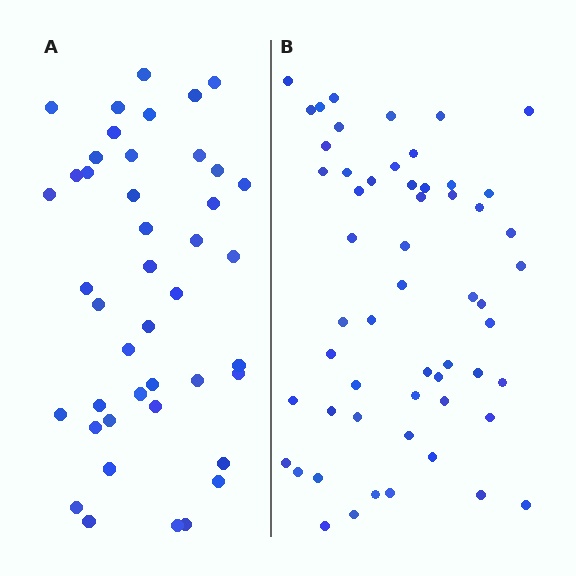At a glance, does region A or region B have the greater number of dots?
Region B (the right region) has more dots.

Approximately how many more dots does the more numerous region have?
Region B has approximately 15 more dots than region A.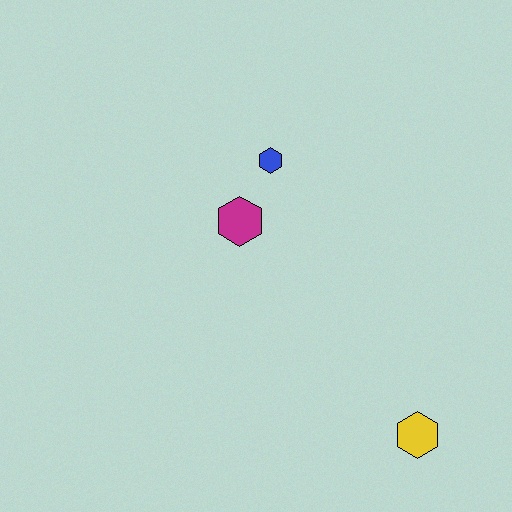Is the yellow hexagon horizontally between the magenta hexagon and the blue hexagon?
No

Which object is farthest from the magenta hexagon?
The yellow hexagon is farthest from the magenta hexagon.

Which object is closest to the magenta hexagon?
The blue hexagon is closest to the magenta hexagon.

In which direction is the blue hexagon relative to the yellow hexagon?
The blue hexagon is above the yellow hexagon.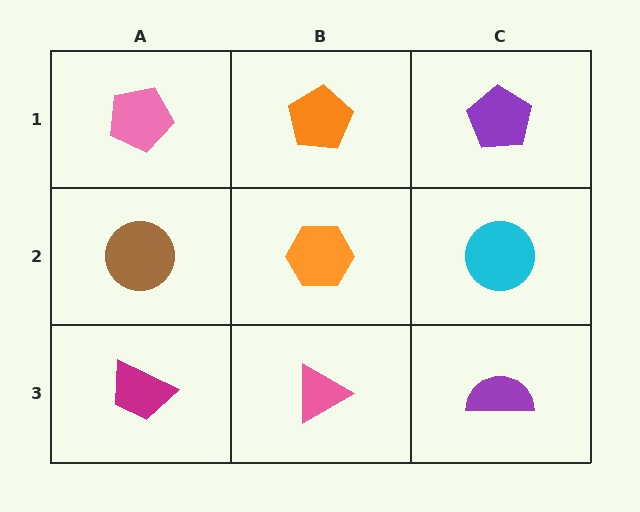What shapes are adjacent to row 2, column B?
An orange pentagon (row 1, column B), a pink triangle (row 3, column B), a brown circle (row 2, column A), a cyan circle (row 2, column C).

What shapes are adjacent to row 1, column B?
An orange hexagon (row 2, column B), a pink pentagon (row 1, column A), a purple pentagon (row 1, column C).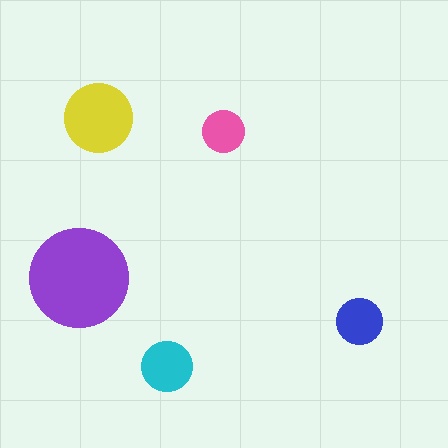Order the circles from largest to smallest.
the purple one, the yellow one, the cyan one, the blue one, the pink one.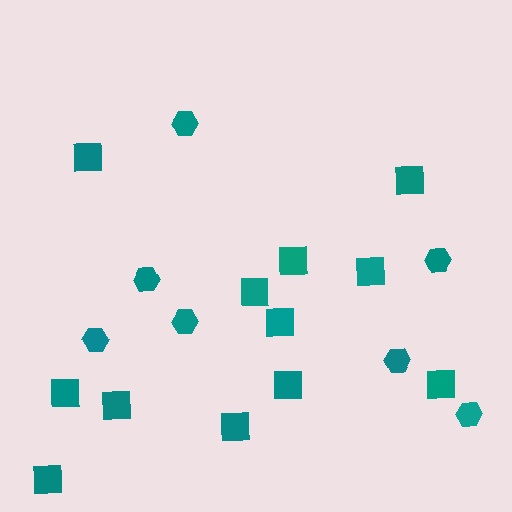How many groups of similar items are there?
There are 2 groups: one group of hexagons (7) and one group of squares (12).